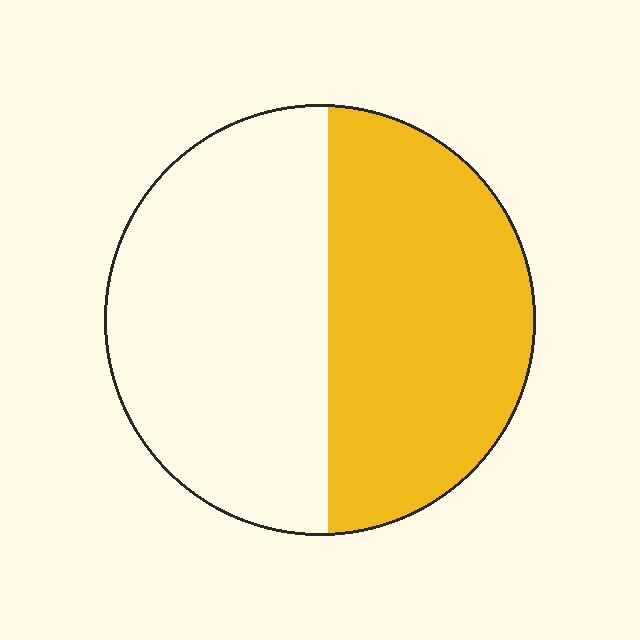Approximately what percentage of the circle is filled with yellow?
Approximately 50%.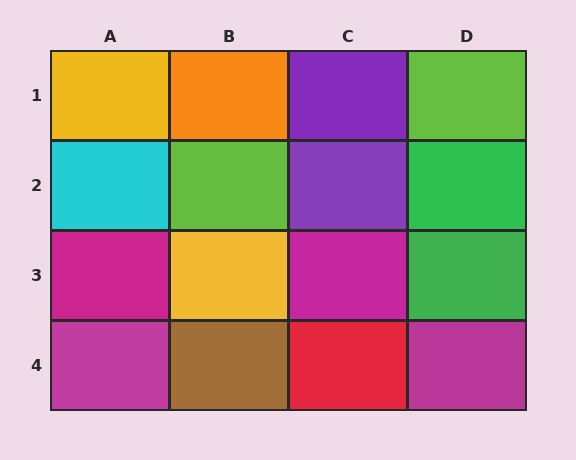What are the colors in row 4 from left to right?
Magenta, brown, red, magenta.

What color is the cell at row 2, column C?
Purple.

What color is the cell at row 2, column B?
Lime.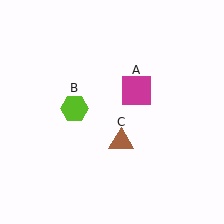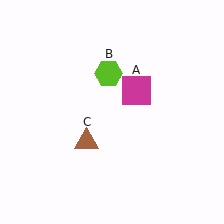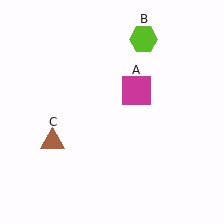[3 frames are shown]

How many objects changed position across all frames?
2 objects changed position: lime hexagon (object B), brown triangle (object C).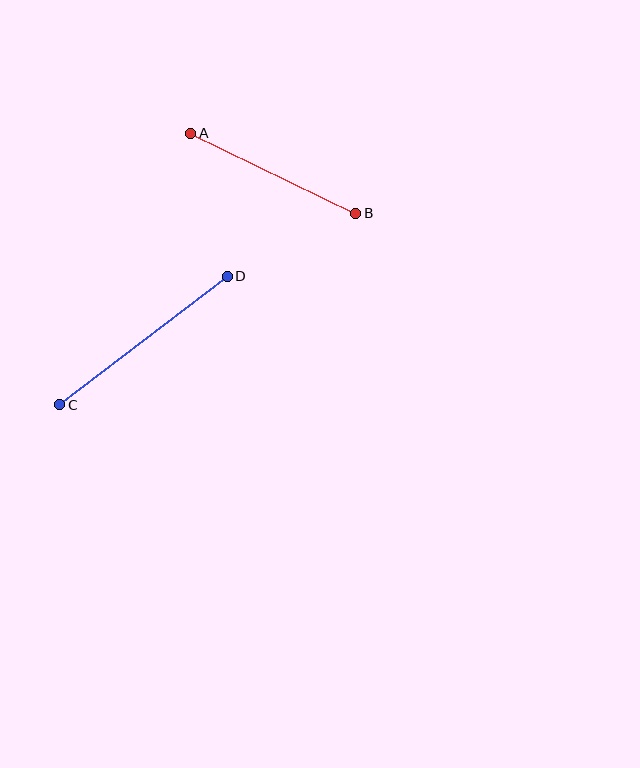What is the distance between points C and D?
The distance is approximately 211 pixels.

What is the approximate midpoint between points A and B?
The midpoint is at approximately (273, 173) pixels.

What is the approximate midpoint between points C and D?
The midpoint is at approximately (144, 340) pixels.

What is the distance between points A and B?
The distance is approximately 183 pixels.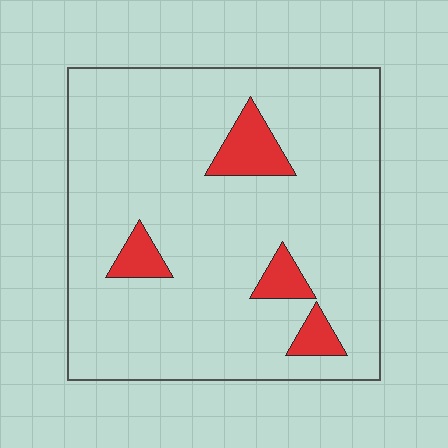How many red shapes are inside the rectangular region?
4.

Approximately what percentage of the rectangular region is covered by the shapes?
Approximately 10%.